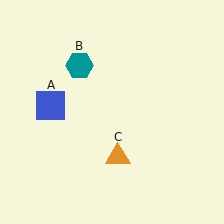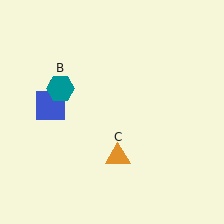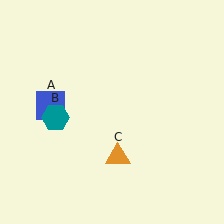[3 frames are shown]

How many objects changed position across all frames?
1 object changed position: teal hexagon (object B).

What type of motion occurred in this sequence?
The teal hexagon (object B) rotated counterclockwise around the center of the scene.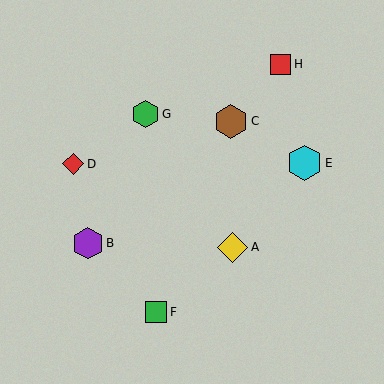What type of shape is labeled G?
Shape G is a green hexagon.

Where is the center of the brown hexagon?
The center of the brown hexagon is at (231, 122).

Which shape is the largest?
The cyan hexagon (labeled E) is the largest.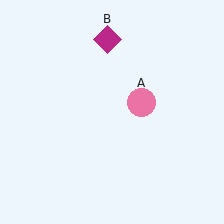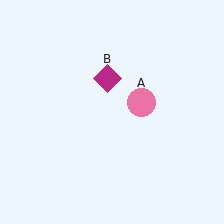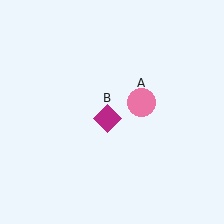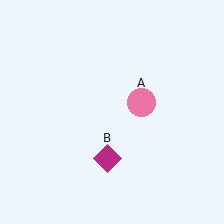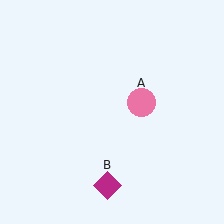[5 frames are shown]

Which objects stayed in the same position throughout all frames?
Pink circle (object A) remained stationary.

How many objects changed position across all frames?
1 object changed position: magenta diamond (object B).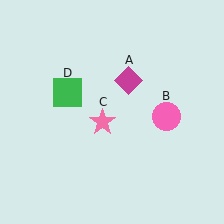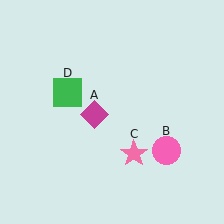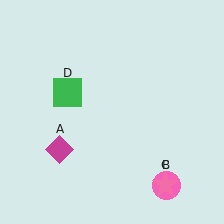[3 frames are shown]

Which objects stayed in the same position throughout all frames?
Green square (object D) remained stationary.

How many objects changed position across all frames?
3 objects changed position: magenta diamond (object A), pink circle (object B), pink star (object C).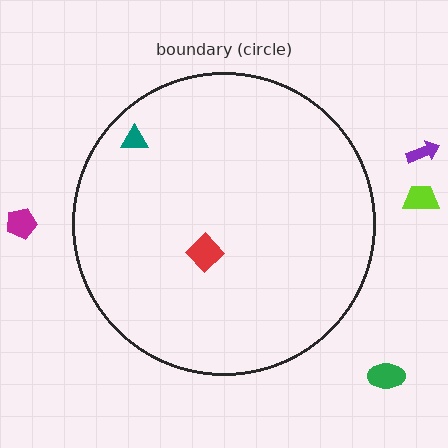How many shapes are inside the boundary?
2 inside, 4 outside.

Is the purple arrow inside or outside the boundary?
Outside.